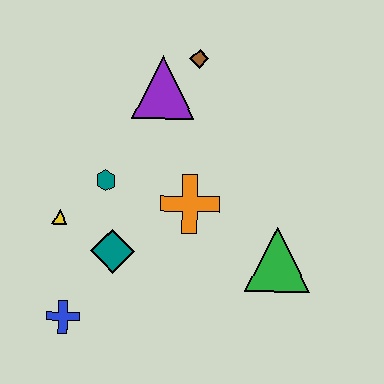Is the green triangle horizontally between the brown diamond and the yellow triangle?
No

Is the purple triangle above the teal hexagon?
Yes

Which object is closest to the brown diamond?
The purple triangle is closest to the brown diamond.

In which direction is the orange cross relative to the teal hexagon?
The orange cross is to the right of the teal hexagon.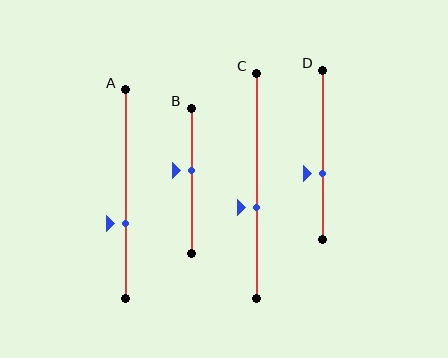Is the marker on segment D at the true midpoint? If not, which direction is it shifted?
No, the marker on segment D is shifted downward by about 11% of the segment length.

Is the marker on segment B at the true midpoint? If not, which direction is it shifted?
No, the marker on segment B is shifted upward by about 7% of the segment length.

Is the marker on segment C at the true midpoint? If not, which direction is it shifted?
No, the marker on segment C is shifted downward by about 10% of the segment length.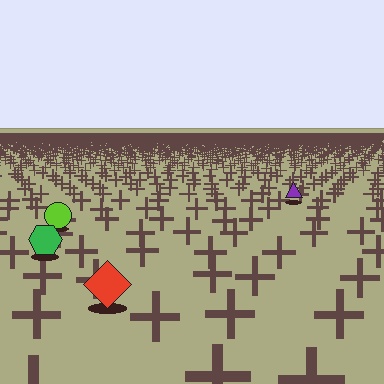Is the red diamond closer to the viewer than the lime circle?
Yes. The red diamond is closer — you can tell from the texture gradient: the ground texture is coarser near it.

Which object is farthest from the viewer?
The purple triangle is farthest from the viewer. It appears smaller and the ground texture around it is denser.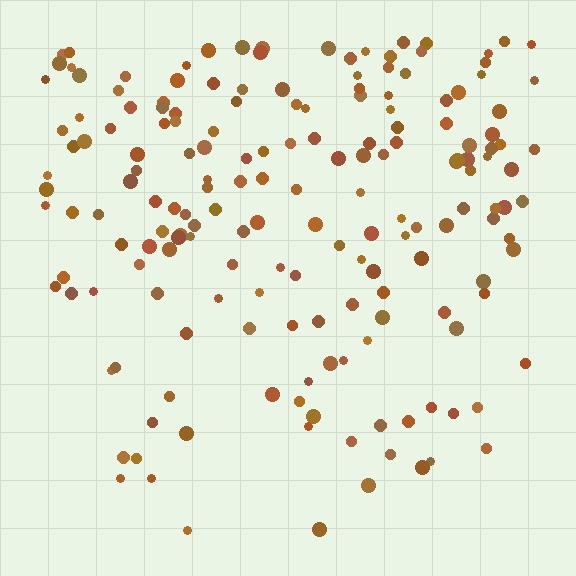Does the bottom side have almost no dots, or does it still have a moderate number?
Still a moderate number, just noticeably fewer than the top.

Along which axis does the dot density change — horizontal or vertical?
Vertical.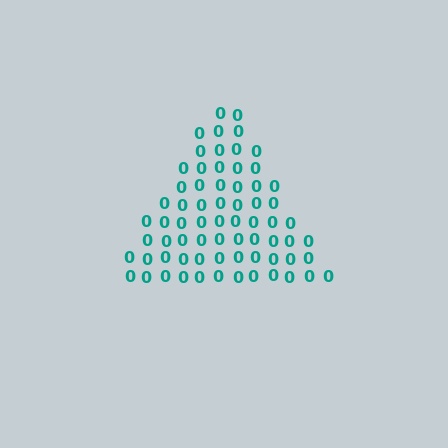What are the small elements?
The small elements are digit 0's.